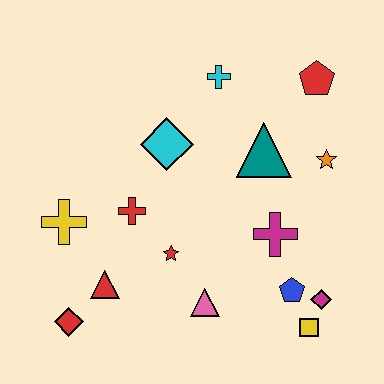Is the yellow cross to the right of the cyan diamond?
No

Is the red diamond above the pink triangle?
No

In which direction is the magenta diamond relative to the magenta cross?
The magenta diamond is below the magenta cross.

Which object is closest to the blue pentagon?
The magenta diamond is closest to the blue pentagon.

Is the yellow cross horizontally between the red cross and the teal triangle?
No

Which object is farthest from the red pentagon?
The red diamond is farthest from the red pentagon.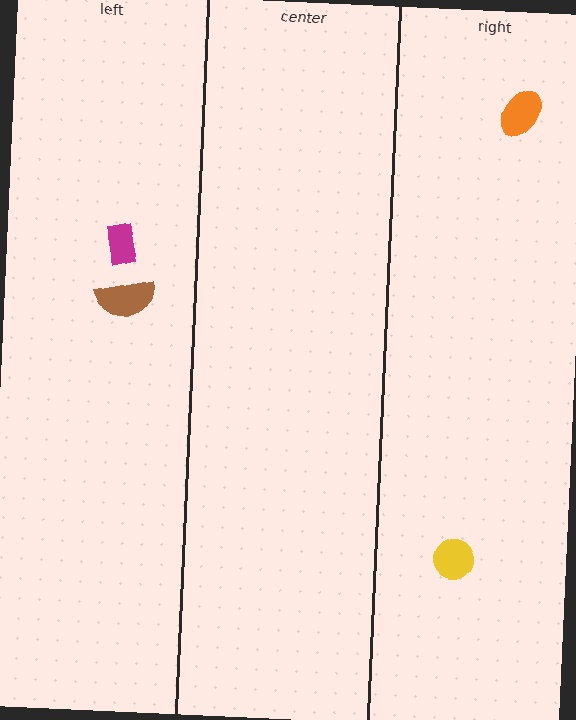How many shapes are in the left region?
2.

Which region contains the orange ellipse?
The right region.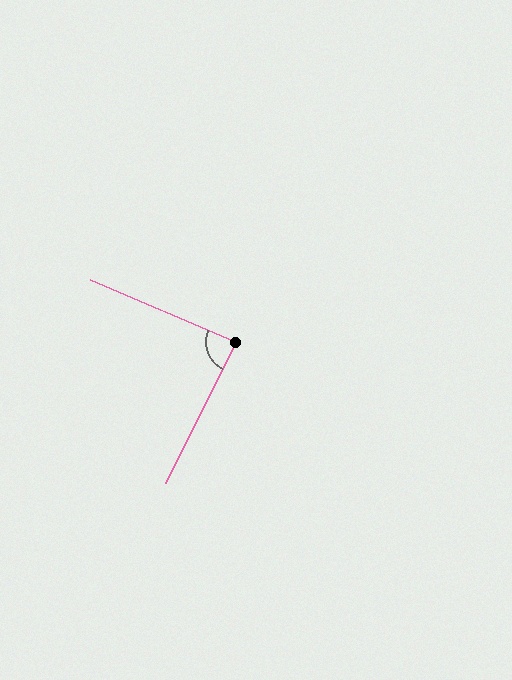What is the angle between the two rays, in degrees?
Approximately 87 degrees.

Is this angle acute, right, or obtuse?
It is approximately a right angle.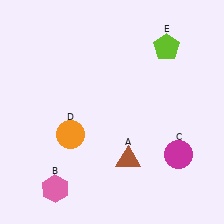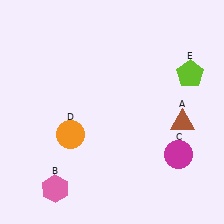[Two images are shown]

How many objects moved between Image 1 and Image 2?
2 objects moved between the two images.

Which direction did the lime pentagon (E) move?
The lime pentagon (E) moved down.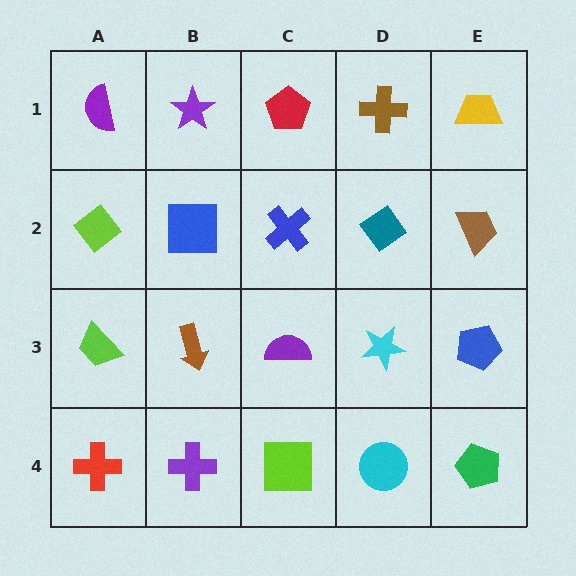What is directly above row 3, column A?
A lime diamond.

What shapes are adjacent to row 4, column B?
A brown arrow (row 3, column B), a red cross (row 4, column A), a lime square (row 4, column C).